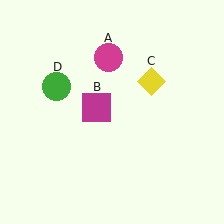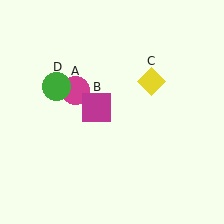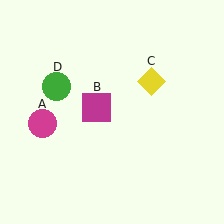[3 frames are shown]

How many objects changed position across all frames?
1 object changed position: magenta circle (object A).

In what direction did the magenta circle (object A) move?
The magenta circle (object A) moved down and to the left.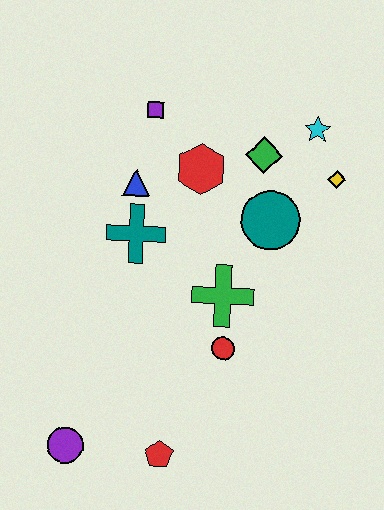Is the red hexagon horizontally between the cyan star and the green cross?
No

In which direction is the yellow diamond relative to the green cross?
The yellow diamond is above the green cross.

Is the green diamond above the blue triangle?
Yes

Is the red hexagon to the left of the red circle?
Yes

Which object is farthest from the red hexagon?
The purple circle is farthest from the red hexagon.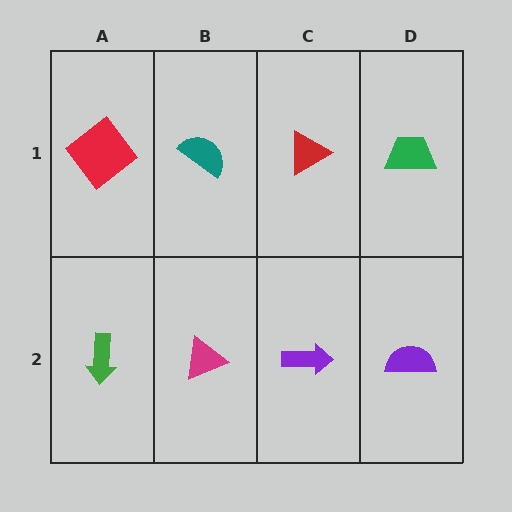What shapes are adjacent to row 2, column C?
A red triangle (row 1, column C), a magenta triangle (row 2, column B), a purple semicircle (row 2, column D).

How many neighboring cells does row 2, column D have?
2.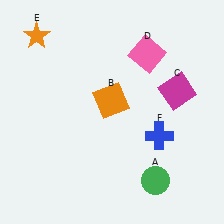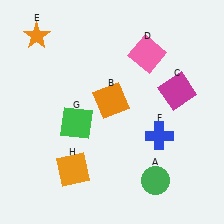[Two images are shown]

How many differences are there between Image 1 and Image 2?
There are 2 differences between the two images.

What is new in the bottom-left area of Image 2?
A green square (G) was added in the bottom-left area of Image 2.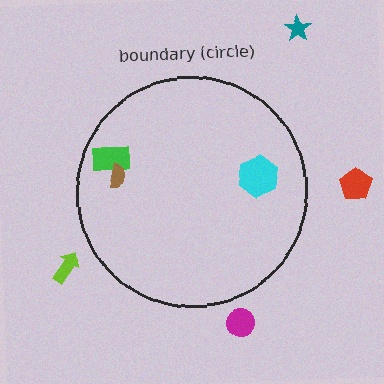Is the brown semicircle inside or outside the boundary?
Inside.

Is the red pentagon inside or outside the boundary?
Outside.